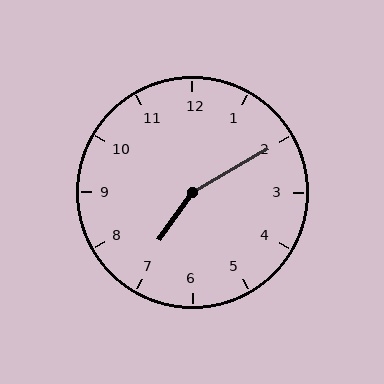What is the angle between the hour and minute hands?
Approximately 155 degrees.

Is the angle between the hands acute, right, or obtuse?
It is obtuse.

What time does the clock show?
7:10.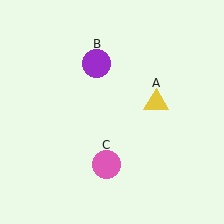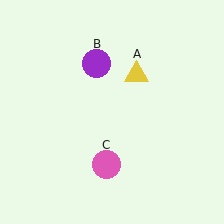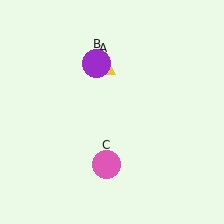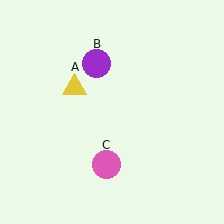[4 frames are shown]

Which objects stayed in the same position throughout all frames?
Purple circle (object B) and pink circle (object C) remained stationary.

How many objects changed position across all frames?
1 object changed position: yellow triangle (object A).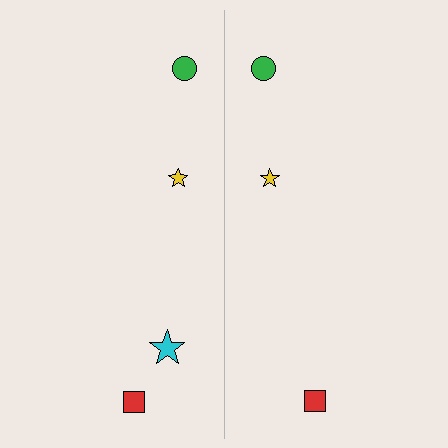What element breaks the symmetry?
A cyan star is missing from the right side.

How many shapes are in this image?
There are 7 shapes in this image.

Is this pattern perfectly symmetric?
No, the pattern is not perfectly symmetric. A cyan star is missing from the right side.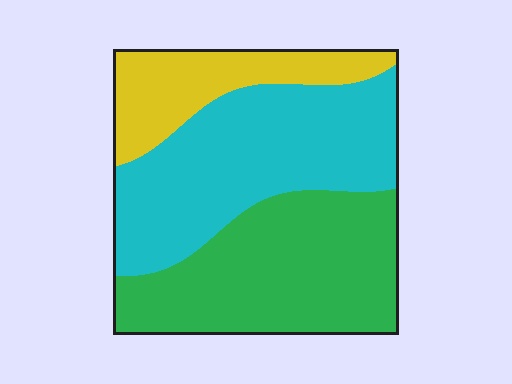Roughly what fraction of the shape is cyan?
Cyan takes up about two fifths (2/5) of the shape.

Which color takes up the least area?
Yellow, at roughly 20%.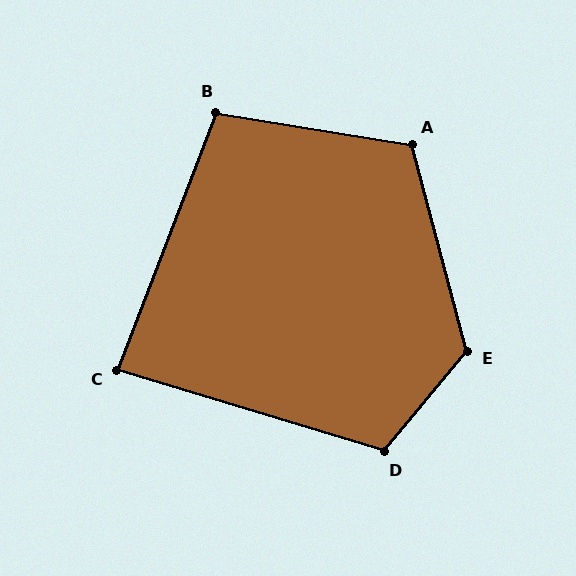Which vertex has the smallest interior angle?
C, at approximately 86 degrees.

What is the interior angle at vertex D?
Approximately 113 degrees (obtuse).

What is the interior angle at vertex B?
Approximately 102 degrees (obtuse).